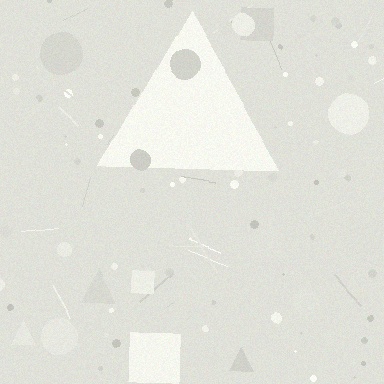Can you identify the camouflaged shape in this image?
The camouflaged shape is a triangle.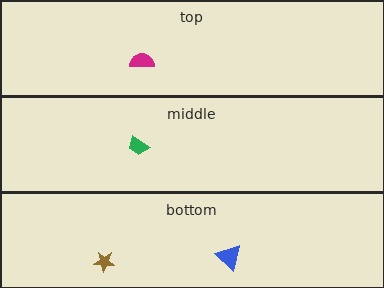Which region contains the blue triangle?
The bottom region.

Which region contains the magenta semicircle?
The top region.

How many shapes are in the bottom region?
2.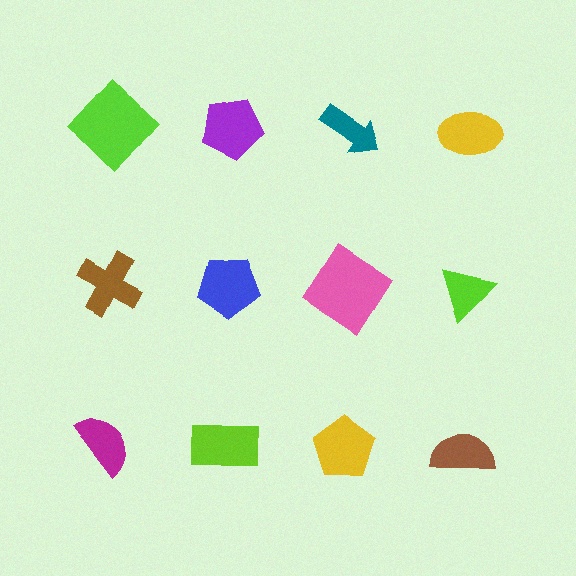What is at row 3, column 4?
A brown semicircle.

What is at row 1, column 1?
A lime diamond.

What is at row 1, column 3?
A teal arrow.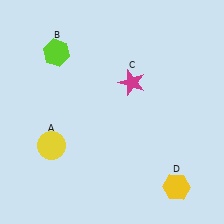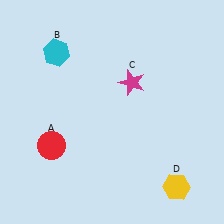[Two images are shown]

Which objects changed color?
A changed from yellow to red. B changed from lime to cyan.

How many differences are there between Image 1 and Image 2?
There are 2 differences between the two images.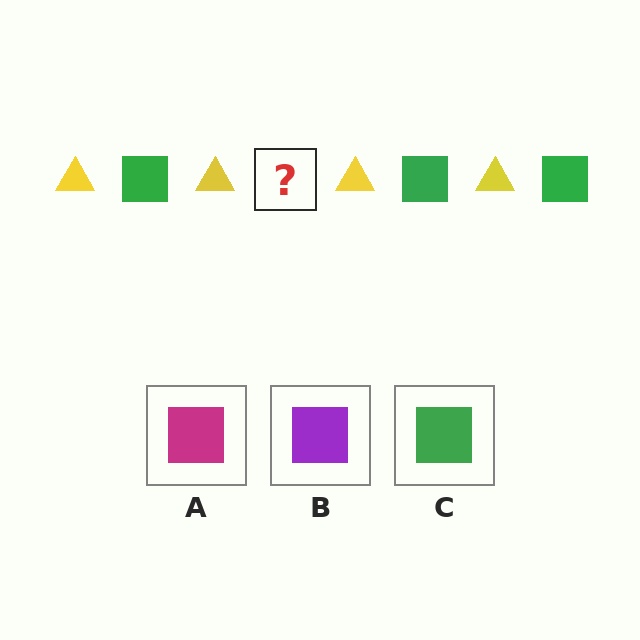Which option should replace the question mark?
Option C.